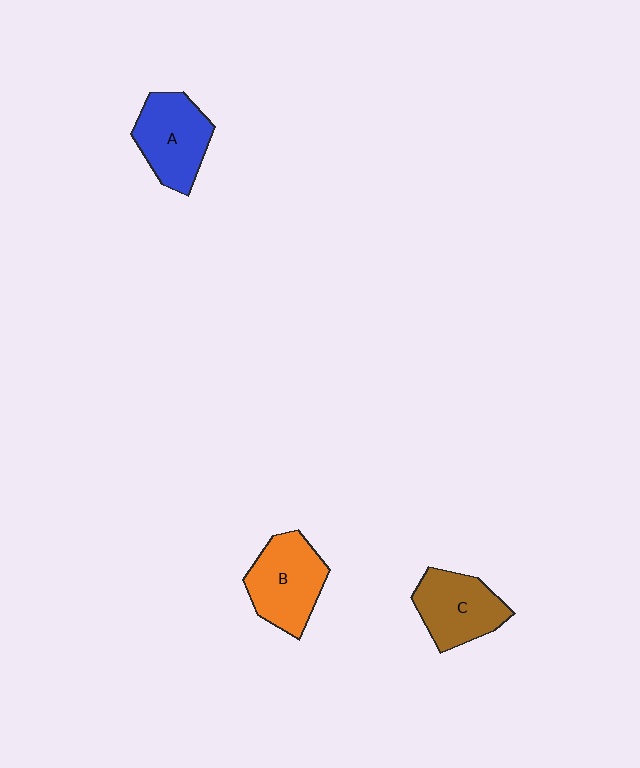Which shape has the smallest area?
Shape C (brown).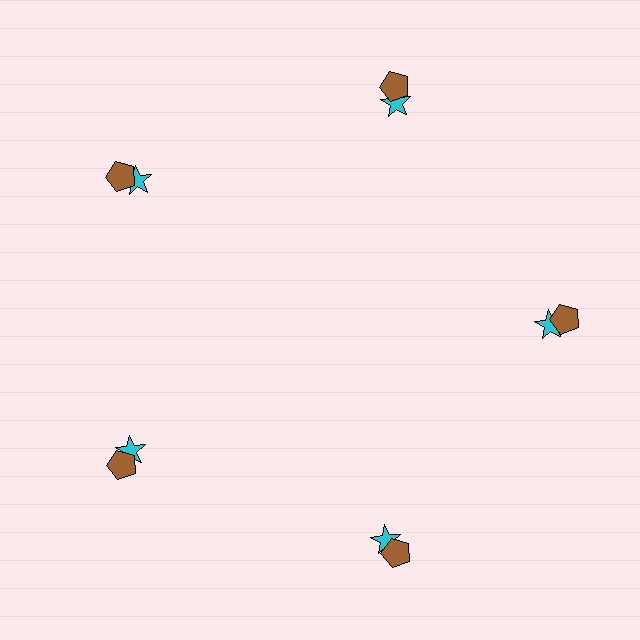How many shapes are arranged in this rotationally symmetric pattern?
There are 10 shapes, arranged in 5 groups of 2.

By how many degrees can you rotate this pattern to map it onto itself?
The pattern maps onto itself every 72 degrees of rotation.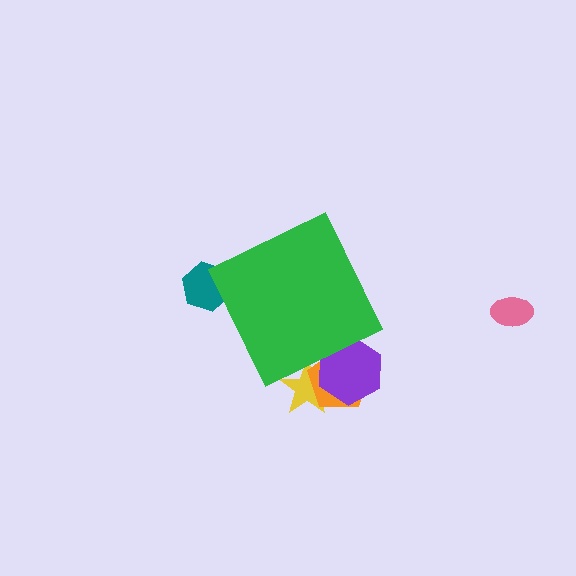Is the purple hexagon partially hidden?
Yes, the purple hexagon is partially hidden behind the green diamond.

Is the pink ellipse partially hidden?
No, the pink ellipse is fully visible.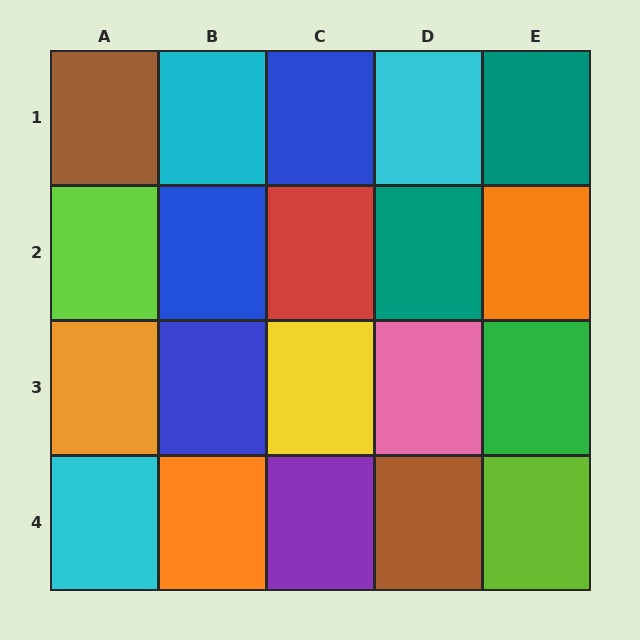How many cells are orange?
3 cells are orange.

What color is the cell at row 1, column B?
Cyan.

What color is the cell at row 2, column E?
Orange.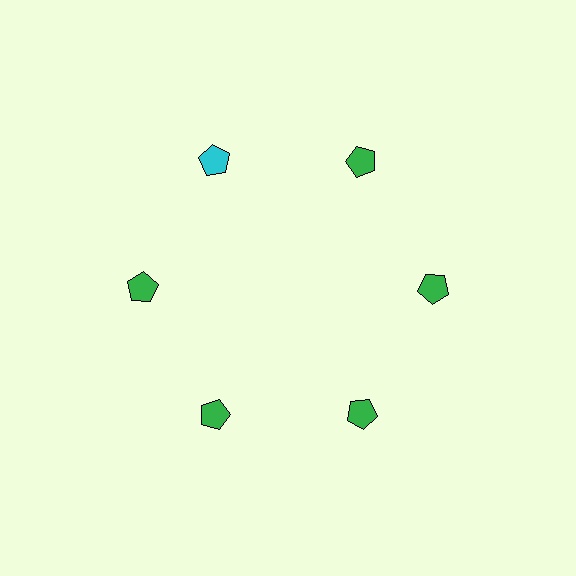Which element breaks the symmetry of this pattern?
The cyan pentagon at roughly the 11 o'clock position breaks the symmetry. All other shapes are green pentagons.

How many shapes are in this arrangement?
There are 6 shapes arranged in a ring pattern.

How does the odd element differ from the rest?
It has a different color: cyan instead of green.